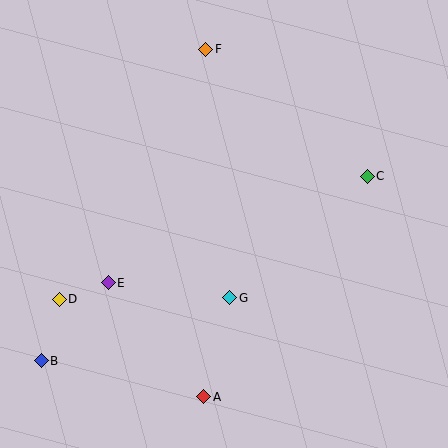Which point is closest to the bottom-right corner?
Point A is closest to the bottom-right corner.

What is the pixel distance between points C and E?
The distance between C and E is 280 pixels.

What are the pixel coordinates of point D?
Point D is at (59, 299).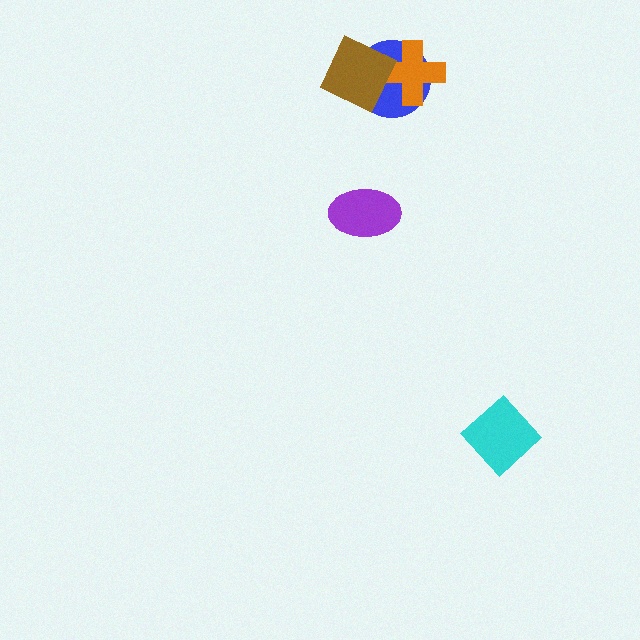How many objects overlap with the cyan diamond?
0 objects overlap with the cyan diamond.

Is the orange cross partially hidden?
Yes, it is partially covered by another shape.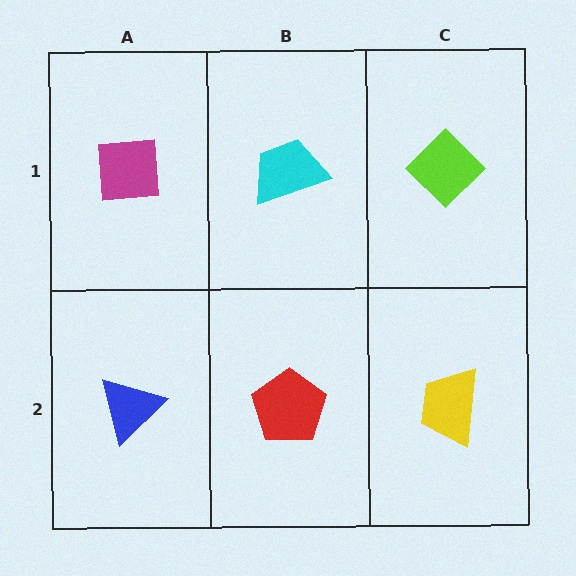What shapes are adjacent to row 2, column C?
A lime diamond (row 1, column C), a red pentagon (row 2, column B).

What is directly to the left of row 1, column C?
A cyan trapezoid.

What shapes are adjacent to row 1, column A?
A blue triangle (row 2, column A), a cyan trapezoid (row 1, column B).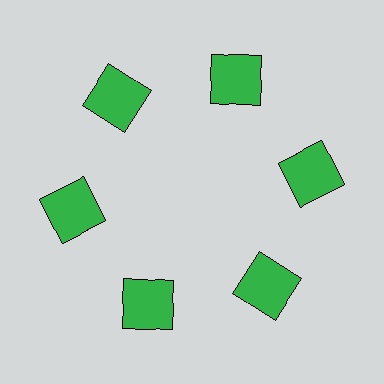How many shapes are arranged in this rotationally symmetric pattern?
There are 6 shapes, arranged in 6 groups of 1.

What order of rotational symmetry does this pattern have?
This pattern has 6-fold rotational symmetry.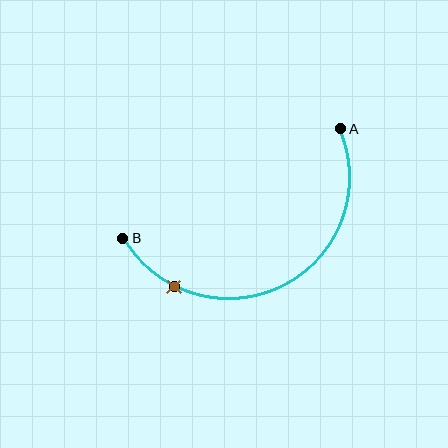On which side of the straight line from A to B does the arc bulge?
The arc bulges below the straight line connecting A and B.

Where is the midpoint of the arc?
The arc midpoint is the point on the curve farthest from the straight line joining A and B. It sits below that line.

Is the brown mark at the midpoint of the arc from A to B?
No. The brown mark lies on the arc but is closer to endpoint B. The arc midpoint would be at the point on the curve equidistant along the arc from both A and B.